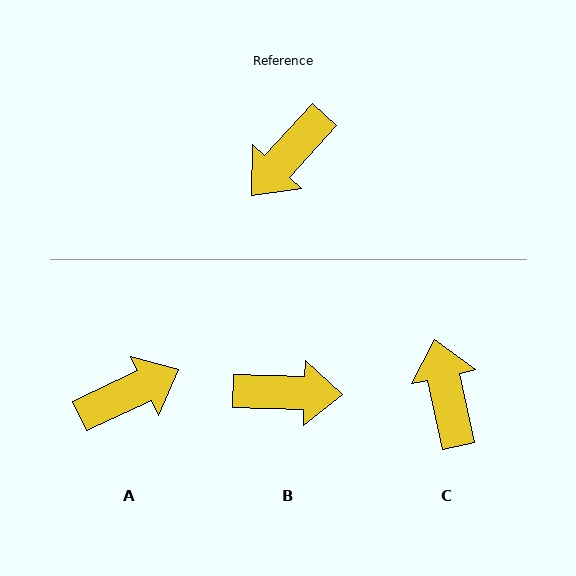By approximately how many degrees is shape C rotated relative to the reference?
Approximately 125 degrees clockwise.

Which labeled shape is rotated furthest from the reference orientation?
A, about 157 degrees away.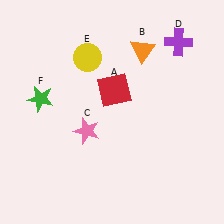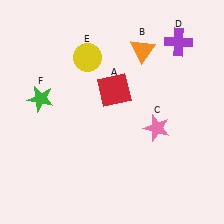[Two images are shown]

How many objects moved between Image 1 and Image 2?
1 object moved between the two images.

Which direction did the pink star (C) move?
The pink star (C) moved right.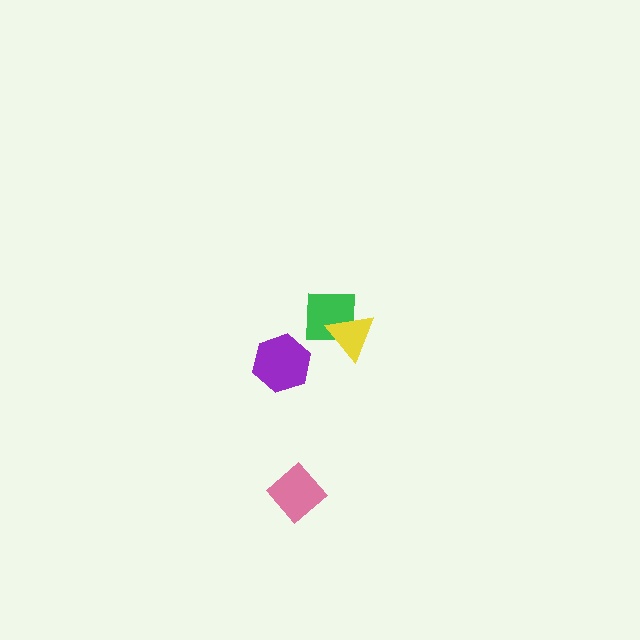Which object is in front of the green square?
The yellow triangle is in front of the green square.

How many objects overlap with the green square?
1 object overlaps with the green square.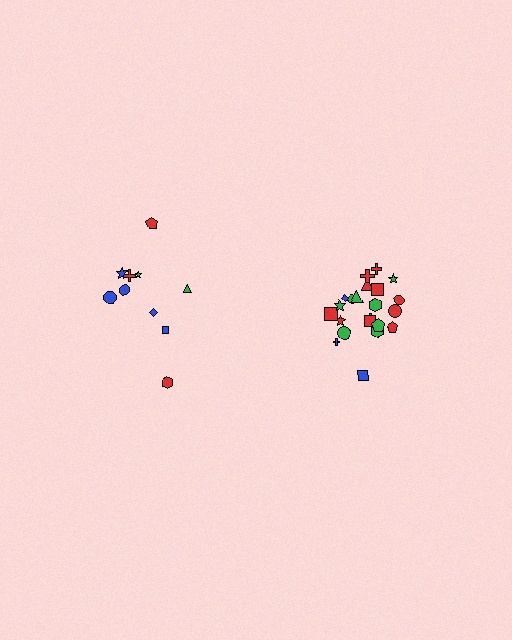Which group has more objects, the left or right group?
The right group.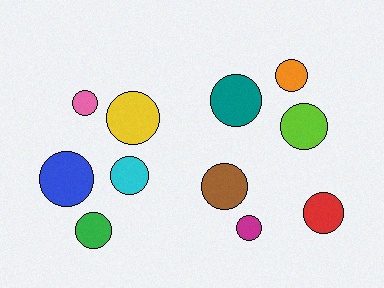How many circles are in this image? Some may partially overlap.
There are 11 circles.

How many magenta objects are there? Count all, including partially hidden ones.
There is 1 magenta object.